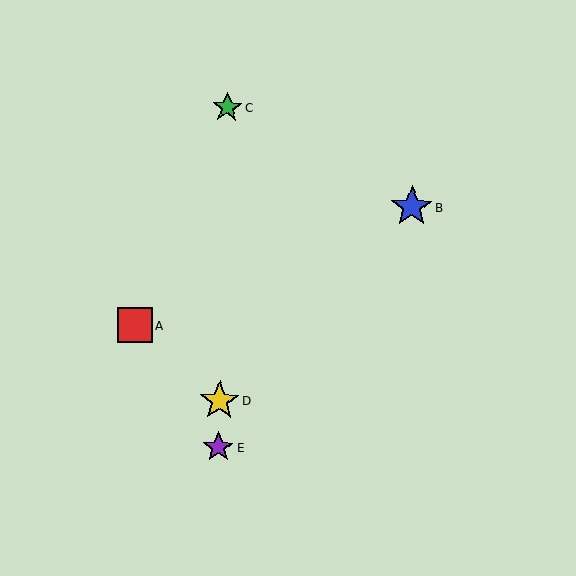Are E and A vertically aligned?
No, E is at x≈218 and A is at x≈135.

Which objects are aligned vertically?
Objects C, D, E are aligned vertically.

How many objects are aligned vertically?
3 objects (C, D, E) are aligned vertically.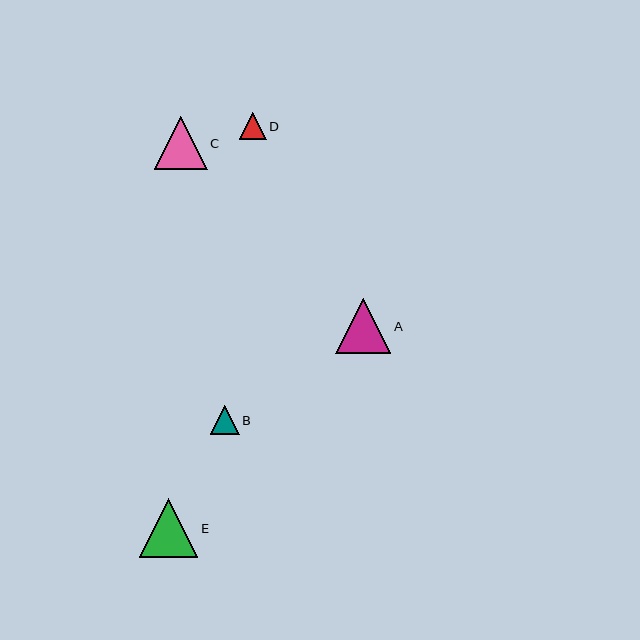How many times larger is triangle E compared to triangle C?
Triangle E is approximately 1.1 times the size of triangle C.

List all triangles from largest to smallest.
From largest to smallest: E, A, C, B, D.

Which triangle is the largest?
Triangle E is the largest with a size of approximately 58 pixels.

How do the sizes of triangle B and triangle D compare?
Triangle B and triangle D are approximately the same size.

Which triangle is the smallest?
Triangle D is the smallest with a size of approximately 27 pixels.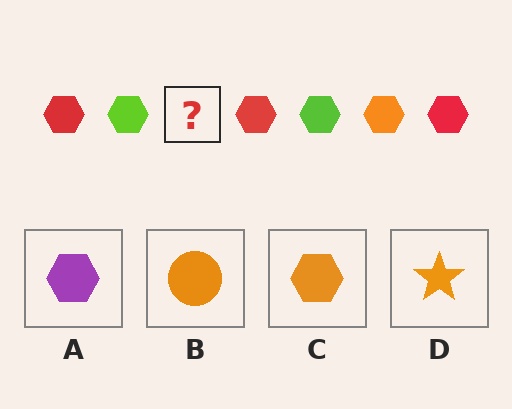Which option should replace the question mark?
Option C.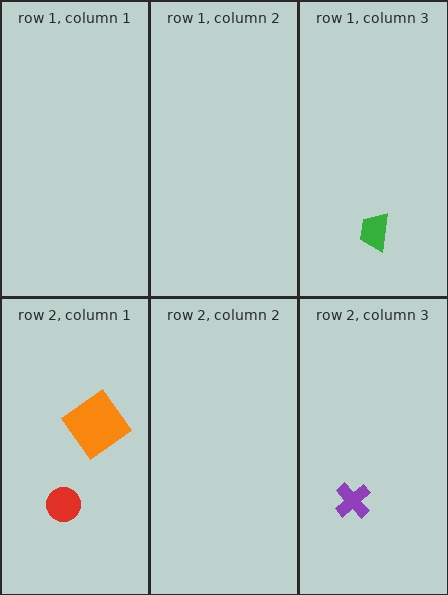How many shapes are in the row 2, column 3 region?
1.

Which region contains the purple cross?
The row 2, column 3 region.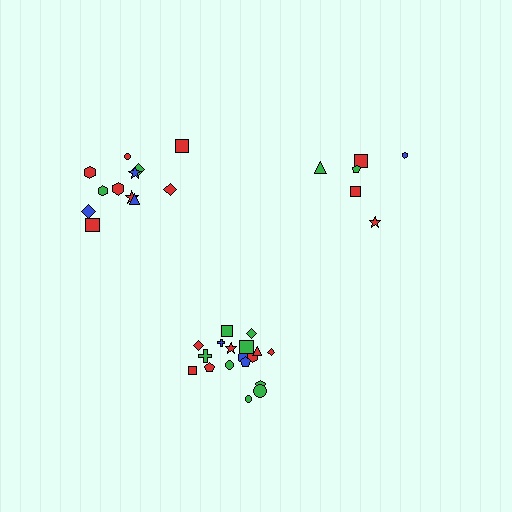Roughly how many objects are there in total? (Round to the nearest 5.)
Roughly 35 objects in total.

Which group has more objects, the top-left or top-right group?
The top-left group.